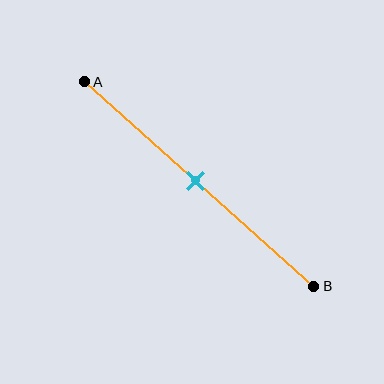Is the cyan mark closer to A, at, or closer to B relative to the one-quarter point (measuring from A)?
The cyan mark is closer to point B than the one-quarter point of segment AB.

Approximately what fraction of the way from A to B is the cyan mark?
The cyan mark is approximately 50% of the way from A to B.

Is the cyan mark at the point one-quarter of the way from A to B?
No, the mark is at about 50% from A, not at the 25% one-quarter point.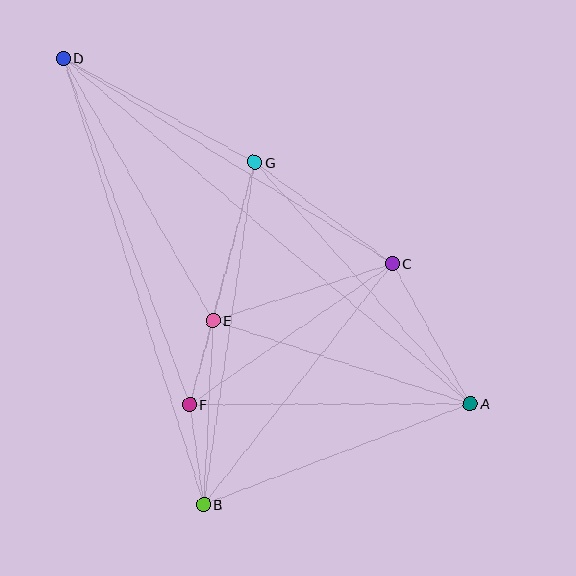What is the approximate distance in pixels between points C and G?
The distance between C and G is approximately 171 pixels.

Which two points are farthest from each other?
Points A and D are farthest from each other.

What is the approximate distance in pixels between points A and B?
The distance between A and B is approximately 285 pixels.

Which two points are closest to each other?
Points E and F are closest to each other.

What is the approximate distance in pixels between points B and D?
The distance between B and D is approximately 468 pixels.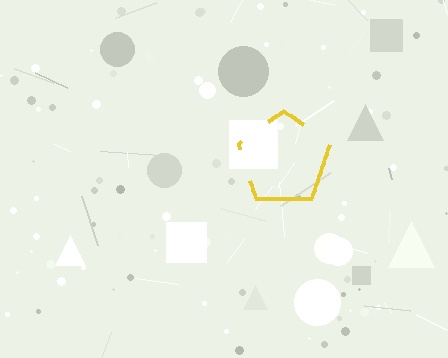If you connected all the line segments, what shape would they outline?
They would outline a pentagon.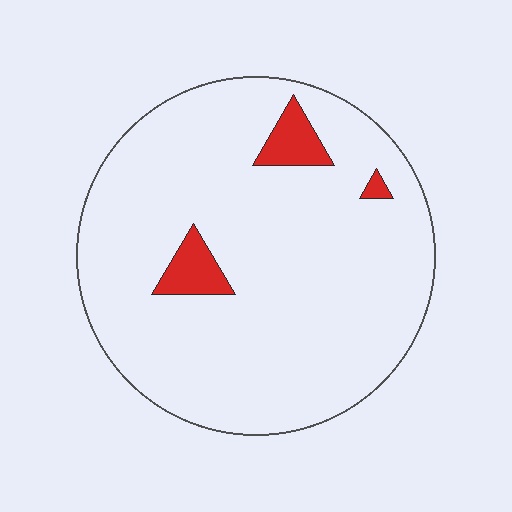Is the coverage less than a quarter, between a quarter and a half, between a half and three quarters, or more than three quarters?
Less than a quarter.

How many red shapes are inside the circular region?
3.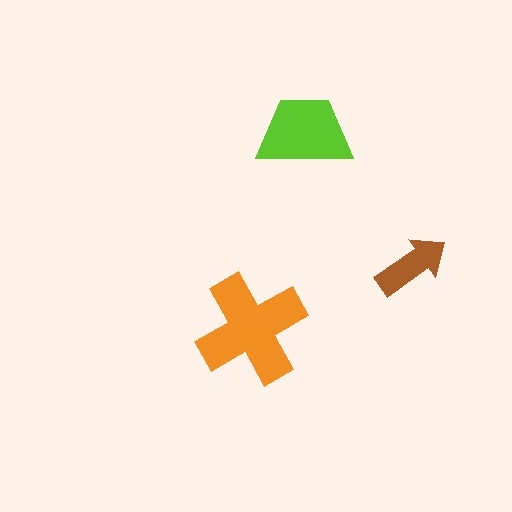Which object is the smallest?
The brown arrow.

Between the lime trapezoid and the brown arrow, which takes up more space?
The lime trapezoid.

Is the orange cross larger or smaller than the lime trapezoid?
Larger.